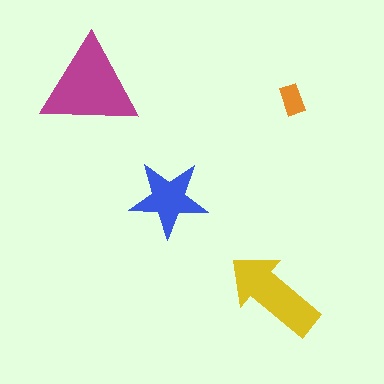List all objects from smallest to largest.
The orange rectangle, the blue star, the yellow arrow, the magenta triangle.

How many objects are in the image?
There are 4 objects in the image.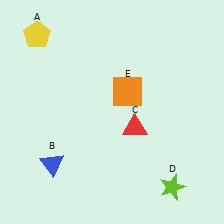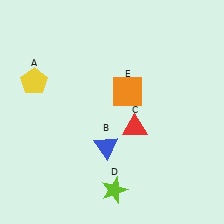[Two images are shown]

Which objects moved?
The objects that moved are: the yellow pentagon (A), the blue triangle (B), the lime star (D).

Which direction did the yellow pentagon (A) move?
The yellow pentagon (A) moved down.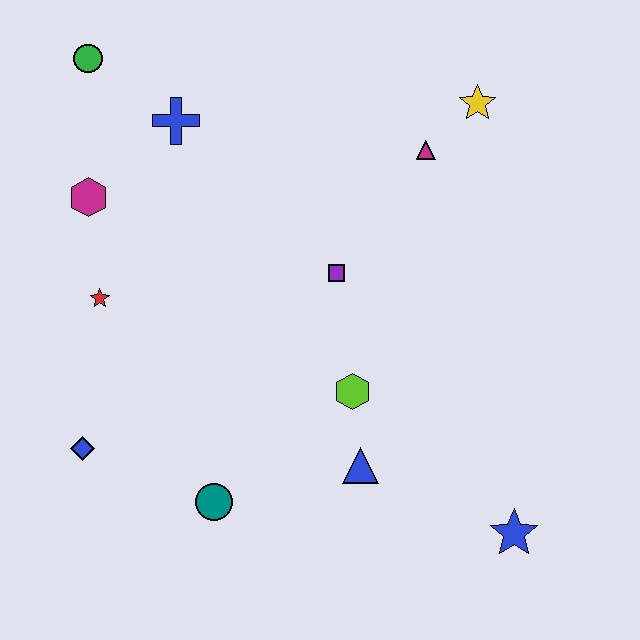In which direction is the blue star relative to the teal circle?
The blue star is to the right of the teal circle.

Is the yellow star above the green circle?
No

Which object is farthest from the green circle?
The blue star is farthest from the green circle.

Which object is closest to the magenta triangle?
The yellow star is closest to the magenta triangle.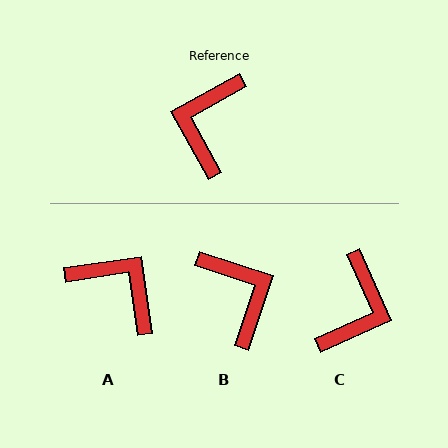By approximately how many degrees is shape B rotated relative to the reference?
Approximately 137 degrees clockwise.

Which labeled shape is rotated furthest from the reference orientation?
C, about 175 degrees away.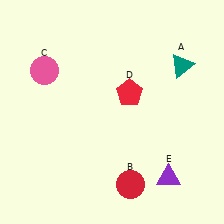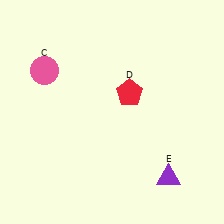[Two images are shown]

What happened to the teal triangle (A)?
The teal triangle (A) was removed in Image 2. It was in the top-right area of Image 1.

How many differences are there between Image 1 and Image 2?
There are 2 differences between the two images.